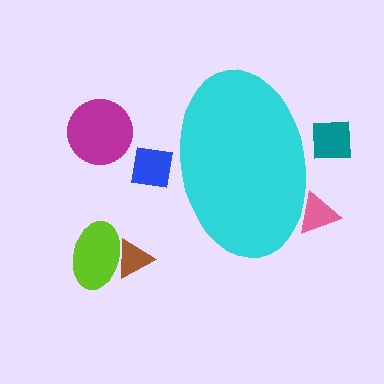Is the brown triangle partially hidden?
No, the brown triangle is fully visible.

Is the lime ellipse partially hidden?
No, the lime ellipse is fully visible.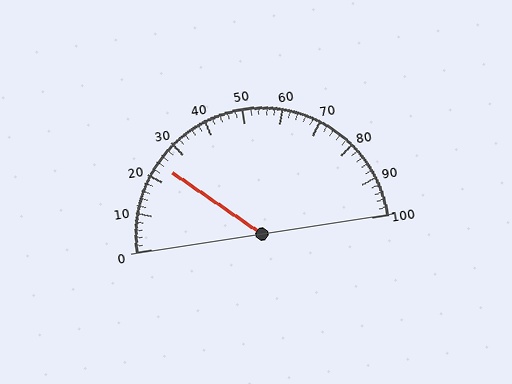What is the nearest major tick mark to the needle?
The nearest major tick mark is 20.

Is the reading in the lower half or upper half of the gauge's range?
The reading is in the lower half of the range (0 to 100).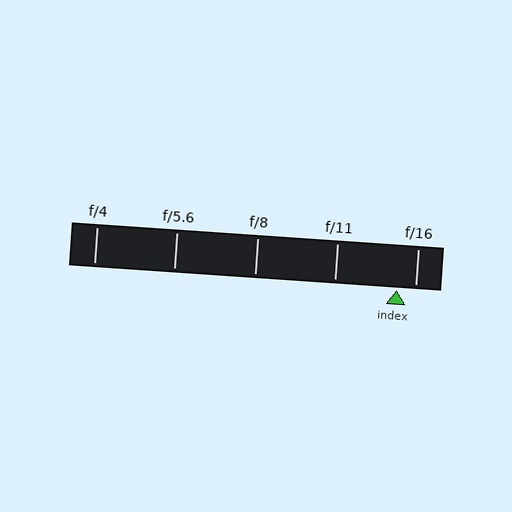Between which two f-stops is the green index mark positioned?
The index mark is between f/11 and f/16.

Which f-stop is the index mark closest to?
The index mark is closest to f/16.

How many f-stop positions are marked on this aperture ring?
There are 5 f-stop positions marked.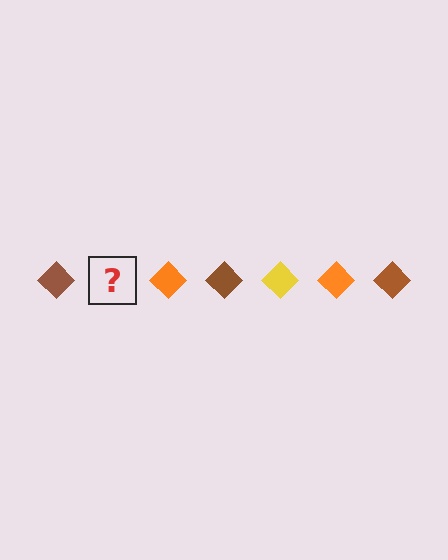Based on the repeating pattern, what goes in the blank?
The blank should be a yellow diamond.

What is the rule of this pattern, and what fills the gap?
The rule is that the pattern cycles through brown, yellow, orange diamonds. The gap should be filled with a yellow diamond.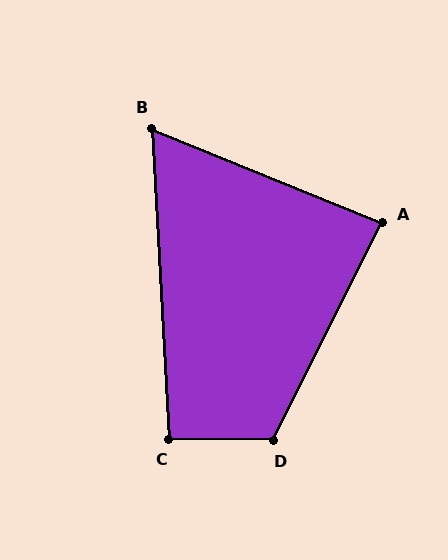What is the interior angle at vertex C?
Approximately 94 degrees (approximately right).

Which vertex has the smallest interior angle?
B, at approximately 65 degrees.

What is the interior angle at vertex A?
Approximately 86 degrees (approximately right).